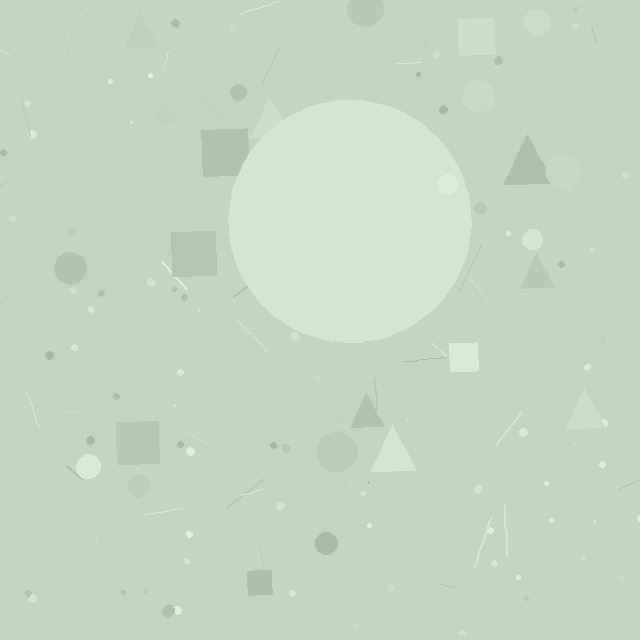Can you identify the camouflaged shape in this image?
The camouflaged shape is a circle.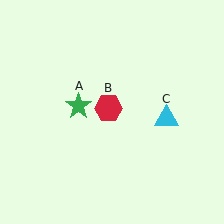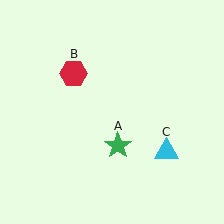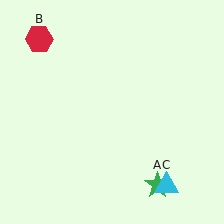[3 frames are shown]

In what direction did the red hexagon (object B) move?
The red hexagon (object B) moved up and to the left.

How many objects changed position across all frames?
3 objects changed position: green star (object A), red hexagon (object B), cyan triangle (object C).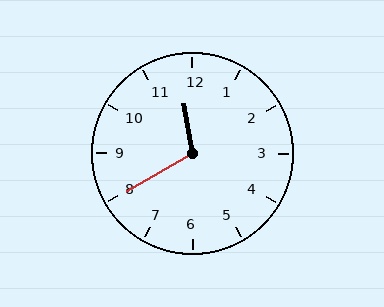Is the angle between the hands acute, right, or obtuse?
It is obtuse.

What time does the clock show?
11:40.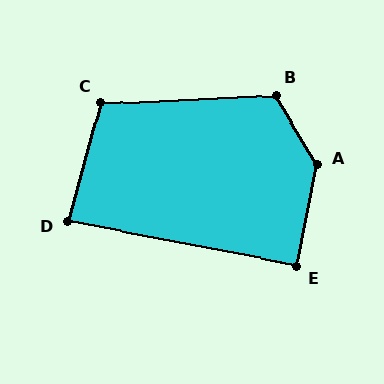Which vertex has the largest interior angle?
A, at approximately 138 degrees.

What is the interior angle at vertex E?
Approximately 90 degrees (approximately right).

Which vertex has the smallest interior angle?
D, at approximately 85 degrees.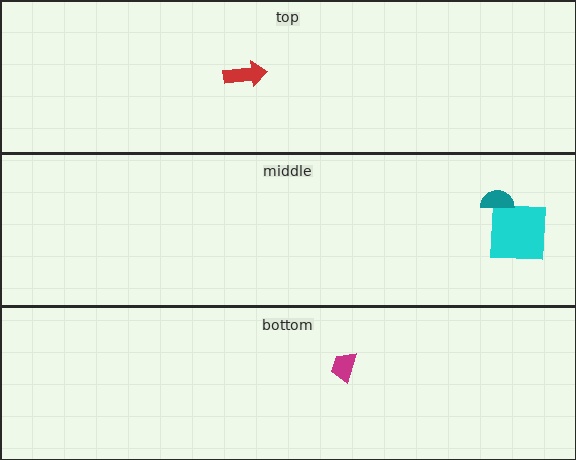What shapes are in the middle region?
The cyan square, the teal semicircle.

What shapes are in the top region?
The red arrow.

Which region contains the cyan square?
The middle region.